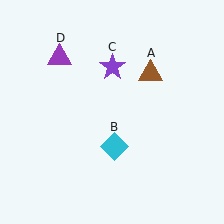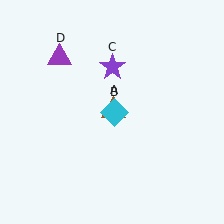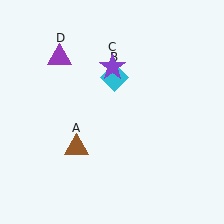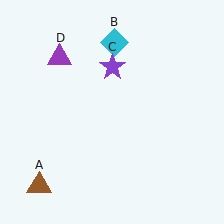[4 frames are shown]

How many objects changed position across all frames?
2 objects changed position: brown triangle (object A), cyan diamond (object B).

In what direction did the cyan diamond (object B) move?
The cyan diamond (object B) moved up.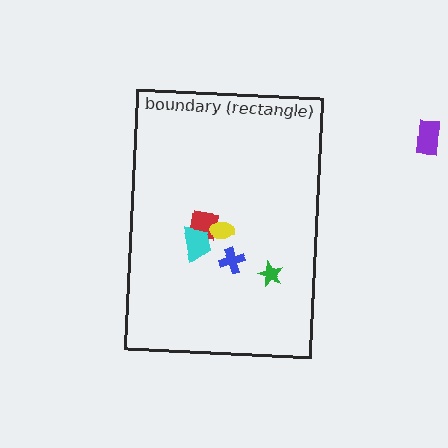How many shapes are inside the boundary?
5 inside, 1 outside.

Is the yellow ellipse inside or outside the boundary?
Inside.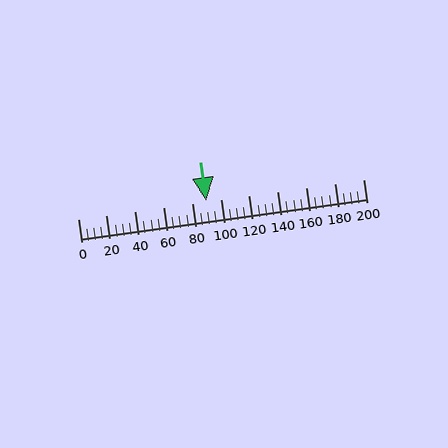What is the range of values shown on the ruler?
The ruler shows values from 0 to 200.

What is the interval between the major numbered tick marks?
The major tick marks are spaced 20 units apart.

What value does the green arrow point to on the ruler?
The green arrow points to approximately 90.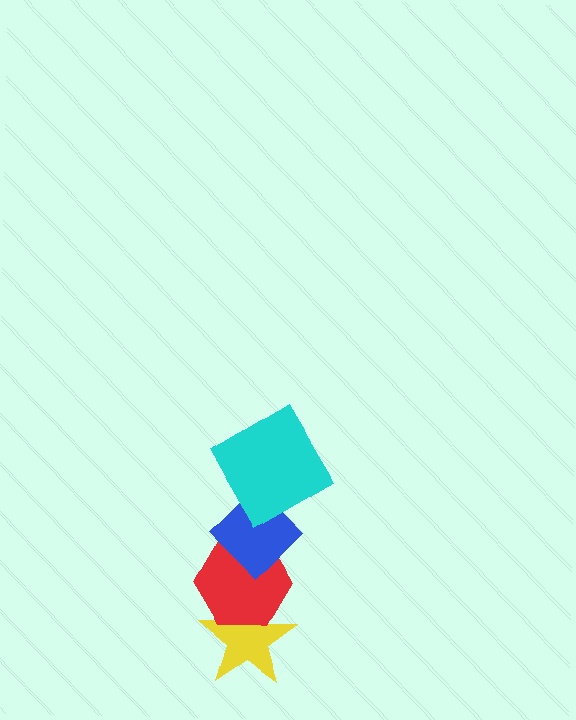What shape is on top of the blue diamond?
The cyan diamond is on top of the blue diamond.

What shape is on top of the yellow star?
The red hexagon is on top of the yellow star.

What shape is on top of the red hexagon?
The blue diamond is on top of the red hexagon.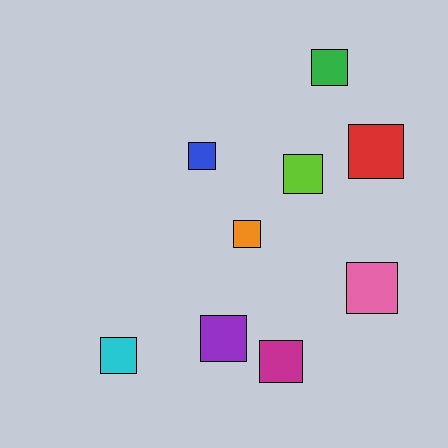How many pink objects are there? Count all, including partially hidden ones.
There is 1 pink object.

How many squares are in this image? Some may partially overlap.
There are 9 squares.